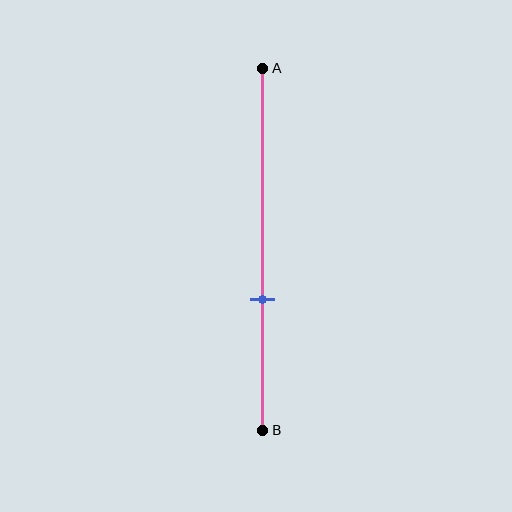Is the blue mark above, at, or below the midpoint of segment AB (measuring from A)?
The blue mark is below the midpoint of segment AB.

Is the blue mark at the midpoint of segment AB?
No, the mark is at about 65% from A, not at the 50% midpoint.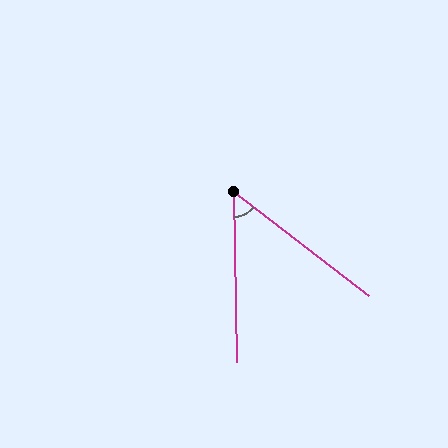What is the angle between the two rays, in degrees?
Approximately 51 degrees.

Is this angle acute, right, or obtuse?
It is acute.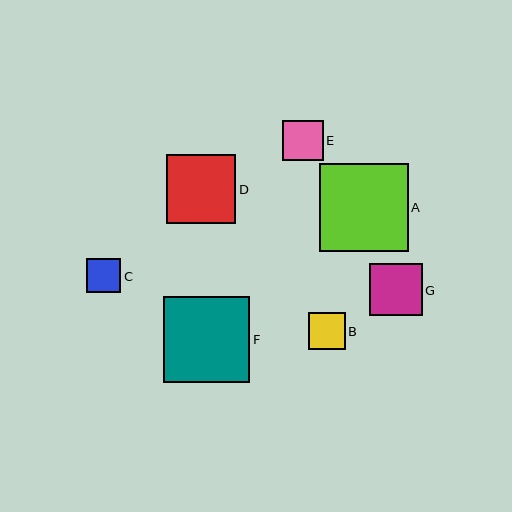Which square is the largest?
Square A is the largest with a size of approximately 89 pixels.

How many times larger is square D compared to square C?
Square D is approximately 2.0 times the size of square C.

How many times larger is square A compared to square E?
Square A is approximately 2.2 times the size of square E.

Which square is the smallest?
Square C is the smallest with a size of approximately 34 pixels.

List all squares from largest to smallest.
From largest to smallest: A, F, D, G, E, B, C.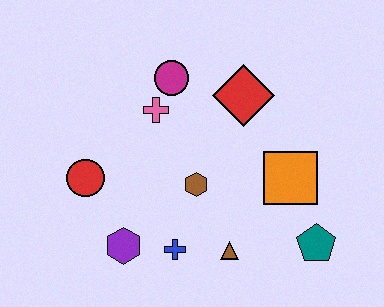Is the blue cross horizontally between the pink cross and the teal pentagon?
Yes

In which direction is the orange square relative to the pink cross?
The orange square is to the right of the pink cross.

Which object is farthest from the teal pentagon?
The red circle is farthest from the teal pentagon.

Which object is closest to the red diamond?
The magenta circle is closest to the red diamond.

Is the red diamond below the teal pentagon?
No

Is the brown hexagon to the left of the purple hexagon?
No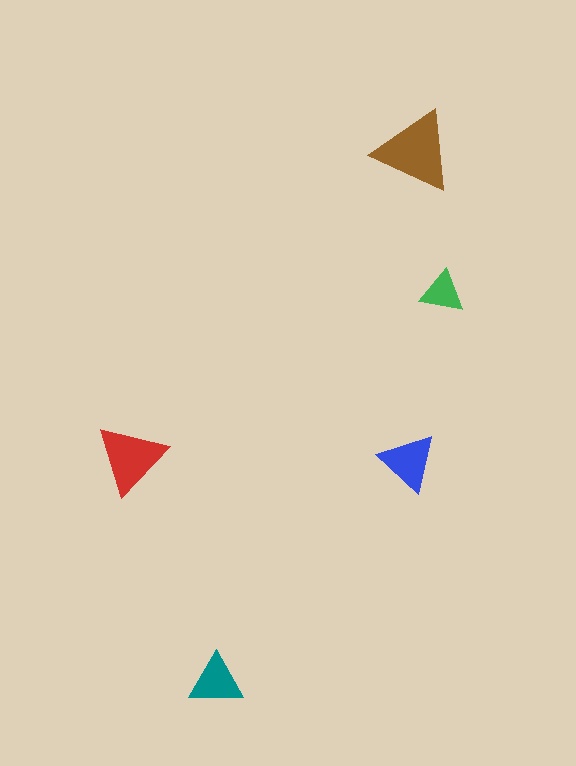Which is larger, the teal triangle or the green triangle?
The teal one.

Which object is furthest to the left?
The red triangle is leftmost.